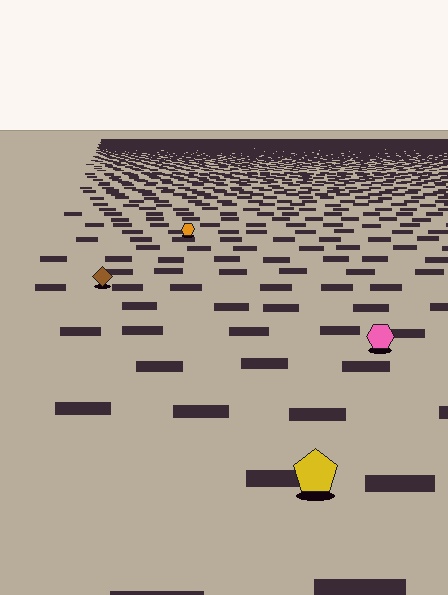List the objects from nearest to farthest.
From nearest to farthest: the yellow pentagon, the pink hexagon, the brown diamond, the orange hexagon.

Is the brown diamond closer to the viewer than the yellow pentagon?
No. The yellow pentagon is closer — you can tell from the texture gradient: the ground texture is coarser near it.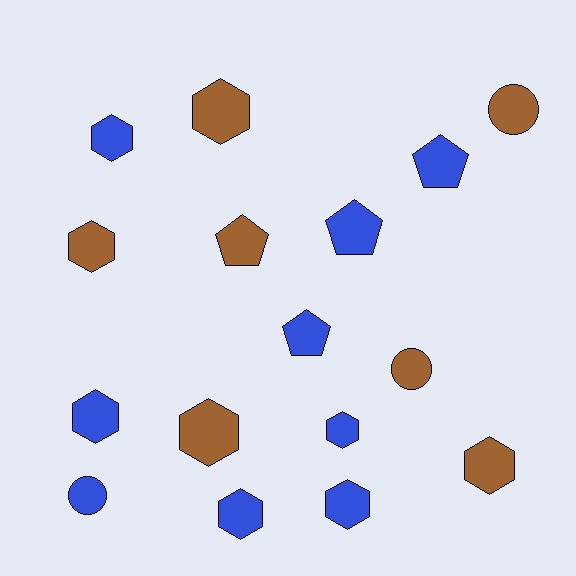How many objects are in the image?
There are 16 objects.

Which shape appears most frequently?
Hexagon, with 9 objects.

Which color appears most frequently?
Blue, with 9 objects.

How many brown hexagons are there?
There are 4 brown hexagons.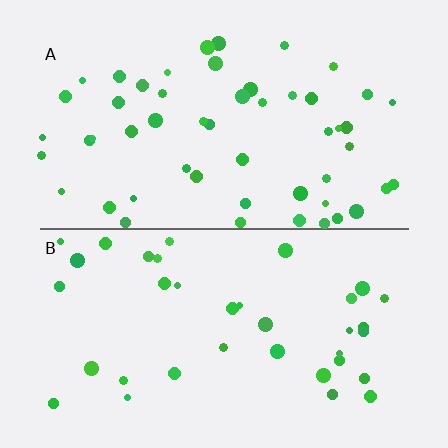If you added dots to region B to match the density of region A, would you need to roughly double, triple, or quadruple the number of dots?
Approximately double.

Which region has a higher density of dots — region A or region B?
A (the top).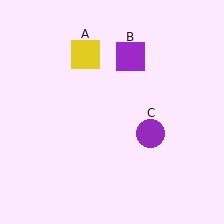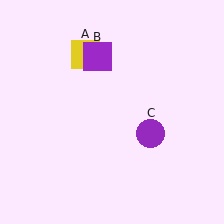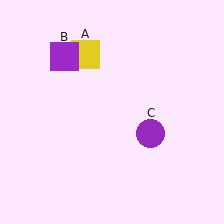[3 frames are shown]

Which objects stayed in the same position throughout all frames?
Yellow square (object A) and purple circle (object C) remained stationary.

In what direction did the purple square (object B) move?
The purple square (object B) moved left.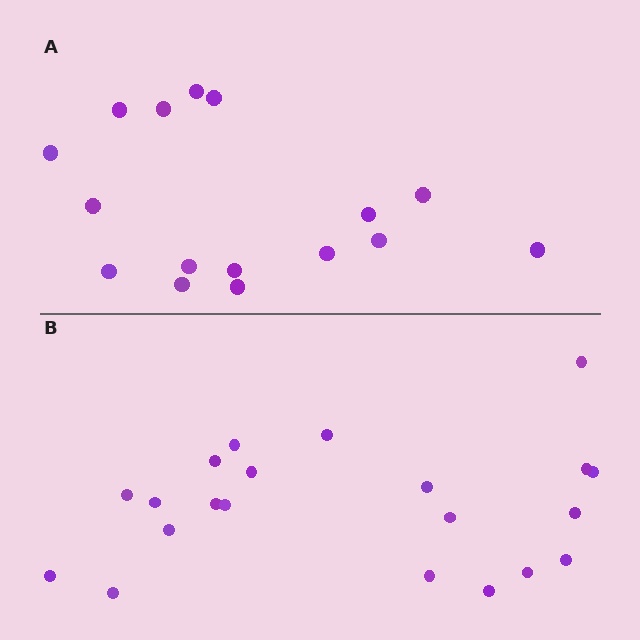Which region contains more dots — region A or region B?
Region B (the bottom region) has more dots.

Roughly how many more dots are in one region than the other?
Region B has about 5 more dots than region A.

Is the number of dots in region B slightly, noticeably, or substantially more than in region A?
Region B has noticeably more, but not dramatically so. The ratio is roughly 1.3 to 1.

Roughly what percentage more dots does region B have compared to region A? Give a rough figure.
About 30% more.